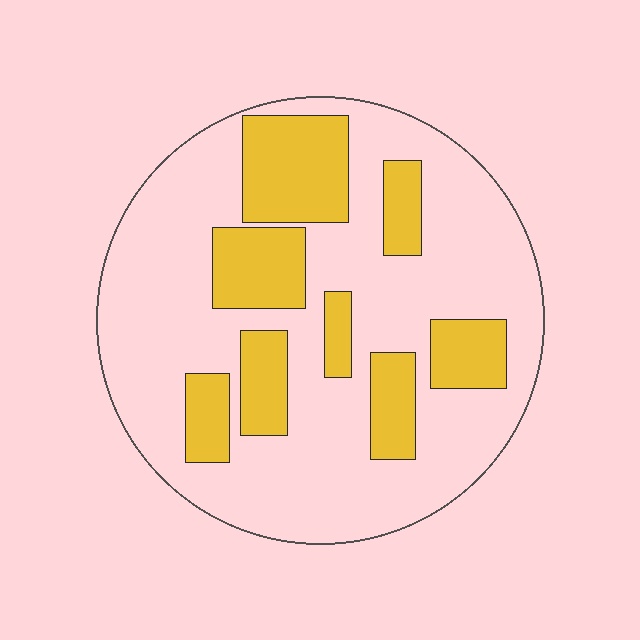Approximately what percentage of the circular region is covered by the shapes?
Approximately 30%.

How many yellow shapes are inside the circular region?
8.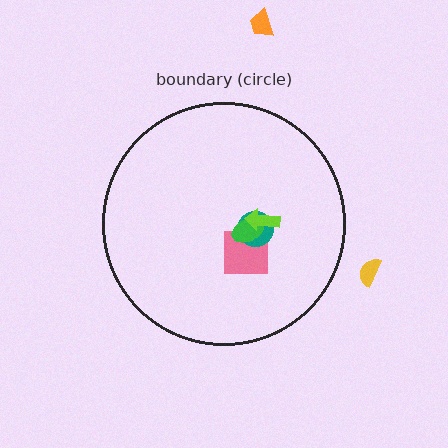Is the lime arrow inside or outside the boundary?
Inside.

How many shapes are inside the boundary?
4 inside, 2 outside.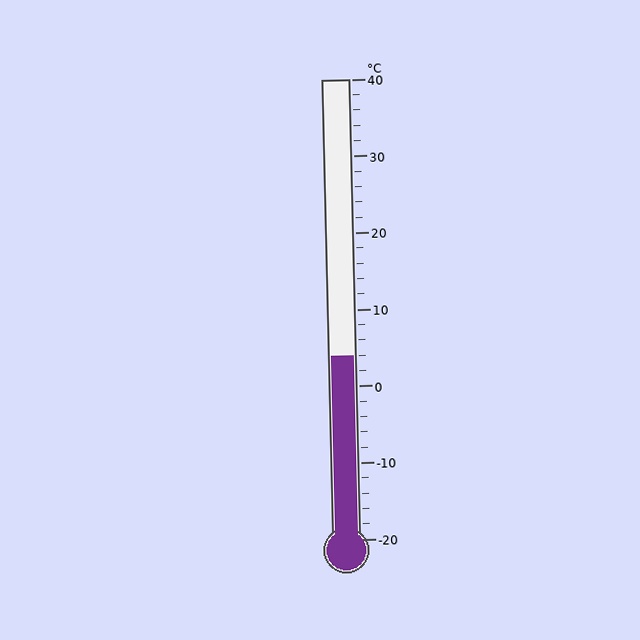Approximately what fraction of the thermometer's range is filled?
The thermometer is filled to approximately 40% of its range.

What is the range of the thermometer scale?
The thermometer scale ranges from -20°C to 40°C.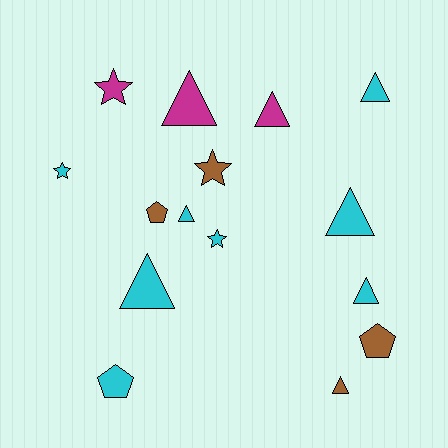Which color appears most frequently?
Cyan, with 8 objects.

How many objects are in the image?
There are 15 objects.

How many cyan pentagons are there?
There is 1 cyan pentagon.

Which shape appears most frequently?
Triangle, with 8 objects.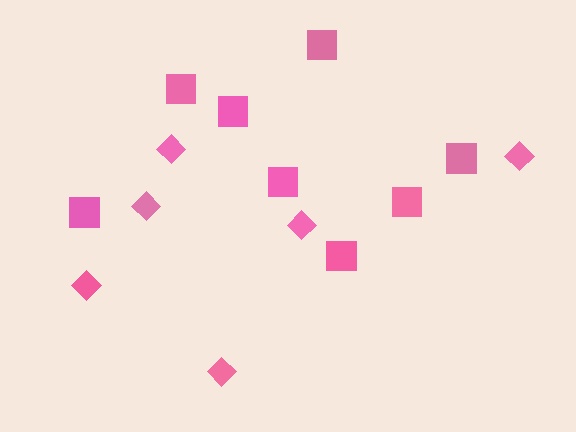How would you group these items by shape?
There are 2 groups: one group of diamonds (6) and one group of squares (8).